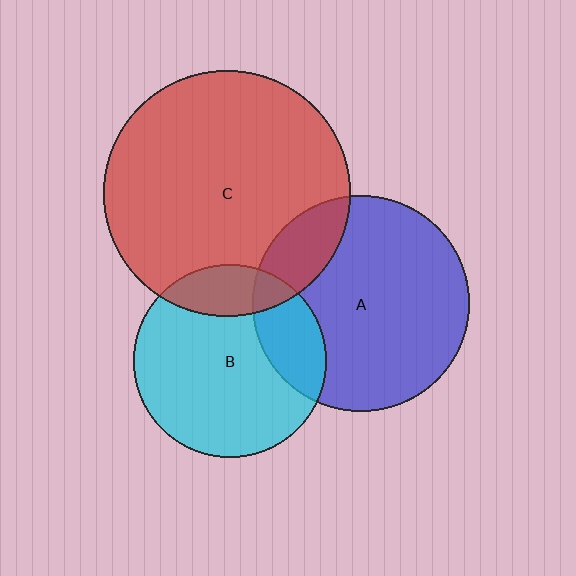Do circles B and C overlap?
Yes.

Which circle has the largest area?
Circle C (red).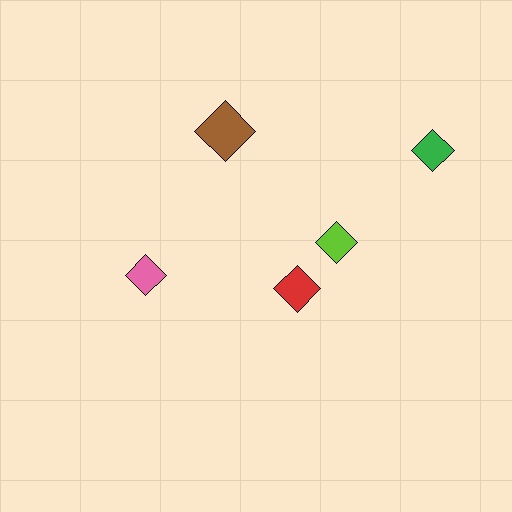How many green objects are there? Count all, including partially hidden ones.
There is 1 green object.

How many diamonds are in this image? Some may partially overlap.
There are 5 diamonds.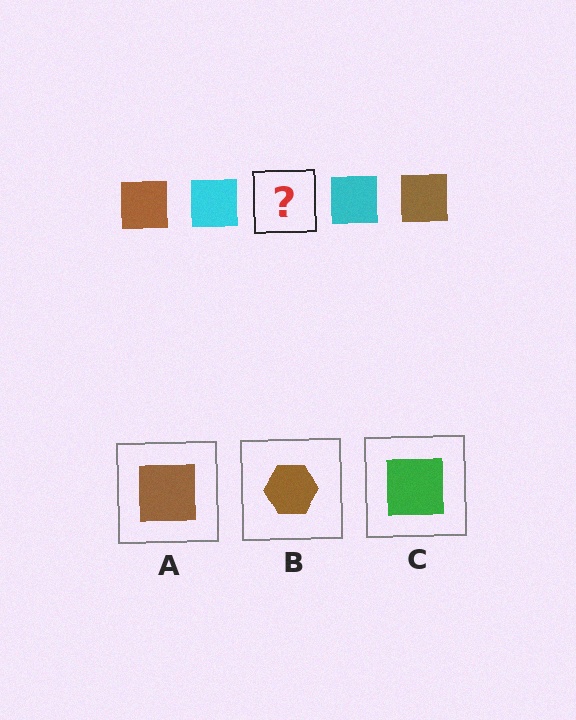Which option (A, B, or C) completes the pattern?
A.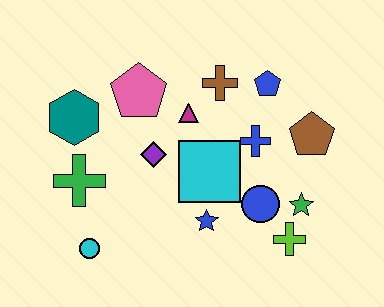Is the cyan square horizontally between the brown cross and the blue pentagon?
No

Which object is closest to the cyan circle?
The green cross is closest to the cyan circle.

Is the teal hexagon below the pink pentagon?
Yes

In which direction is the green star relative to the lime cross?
The green star is above the lime cross.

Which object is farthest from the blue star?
The teal hexagon is farthest from the blue star.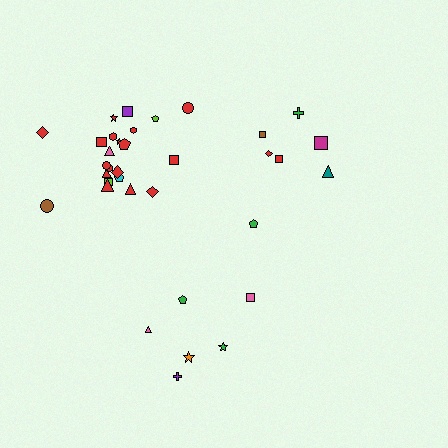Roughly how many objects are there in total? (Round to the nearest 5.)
Roughly 35 objects in total.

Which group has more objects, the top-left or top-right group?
The top-left group.